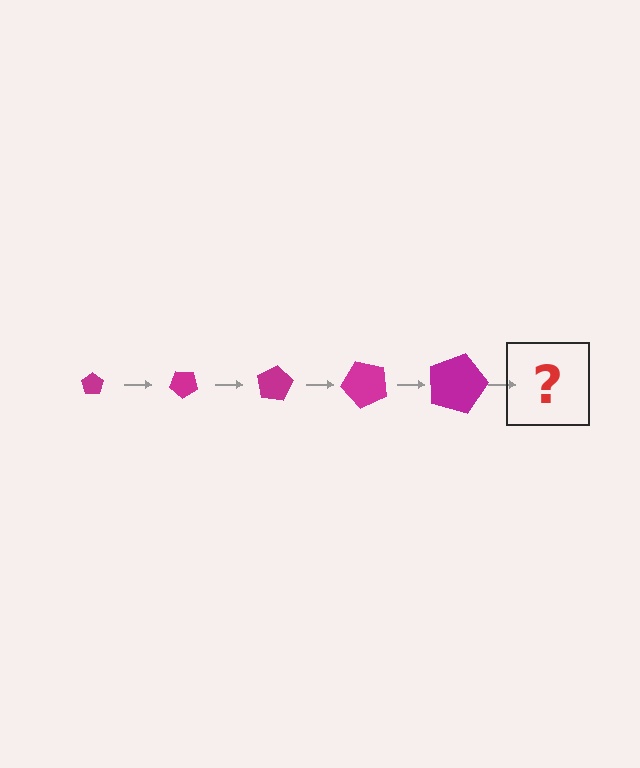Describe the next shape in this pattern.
It should be a pentagon, larger than the previous one and rotated 200 degrees from the start.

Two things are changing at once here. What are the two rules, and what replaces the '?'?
The two rules are that the pentagon grows larger each step and it rotates 40 degrees each step. The '?' should be a pentagon, larger than the previous one and rotated 200 degrees from the start.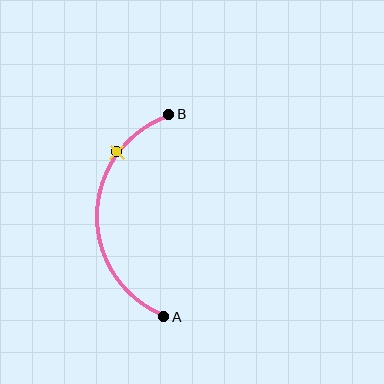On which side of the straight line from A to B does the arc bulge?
The arc bulges to the left of the straight line connecting A and B.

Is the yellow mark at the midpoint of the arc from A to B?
No. The yellow mark lies on the arc but is closer to endpoint B. The arc midpoint would be at the point on the curve equidistant along the arc from both A and B.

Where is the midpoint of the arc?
The arc midpoint is the point on the curve farthest from the straight line joining A and B. It sits to the left of that line.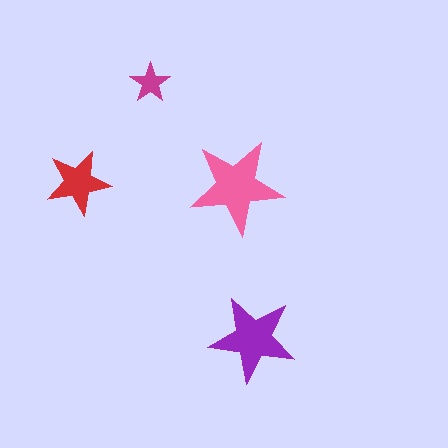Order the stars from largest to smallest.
the pink one, the purple one, the red one, the magenta one.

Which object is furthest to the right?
The purple star is rightmost.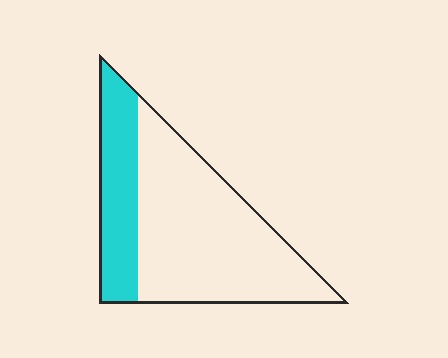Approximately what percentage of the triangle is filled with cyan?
Approximately 30%.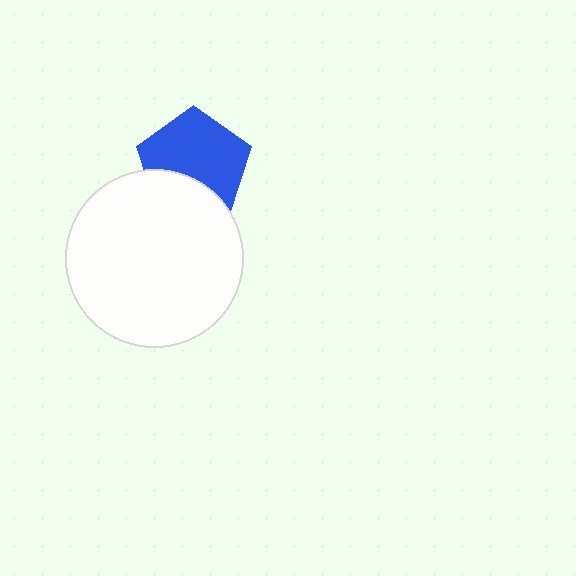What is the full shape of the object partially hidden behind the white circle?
The partially hidden object is a blue pentagon.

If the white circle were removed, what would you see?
You would see the complete blue pentagon.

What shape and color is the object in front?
The object in front is a white circle.